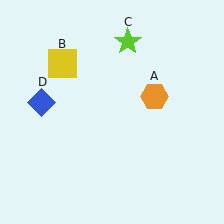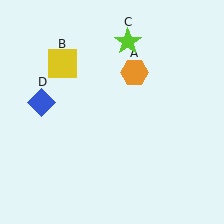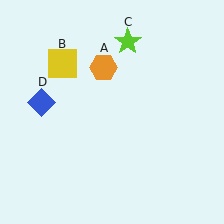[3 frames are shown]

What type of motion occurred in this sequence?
The orange hexagon (object A) rotated counterclockwise around the center of the scene.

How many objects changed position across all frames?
1 object changed position: orange hexagon (object A).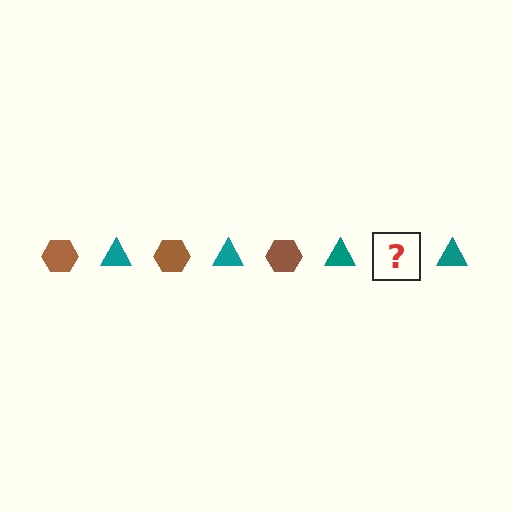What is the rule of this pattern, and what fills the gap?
The rule is that the pattern alternates between brown hexagon and teal triangle. The gap should be filled with a brown hexagon.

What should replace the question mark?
The question mark should be replaced with a brown hexagon.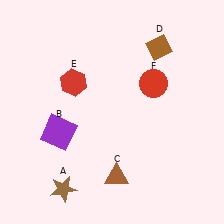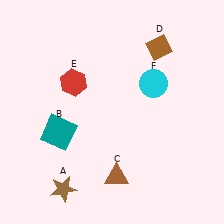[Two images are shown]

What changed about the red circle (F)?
In Image 1, F is red. In Image 2, it changed to cyan.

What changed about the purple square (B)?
In Image 1, B is purple. In Image 2, it changed to teal.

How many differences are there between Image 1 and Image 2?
There are 2 differences between the two images.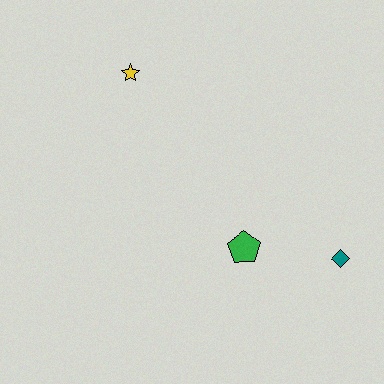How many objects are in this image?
There are 3 objects.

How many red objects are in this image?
There are no red objects.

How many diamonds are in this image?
There is 1 diamond.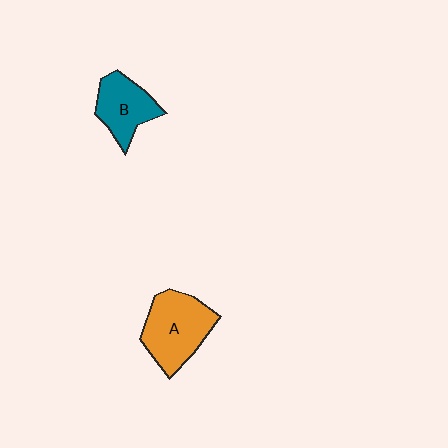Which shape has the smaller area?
Shape B (teal).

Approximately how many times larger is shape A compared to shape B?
Approximately 1.4 times.